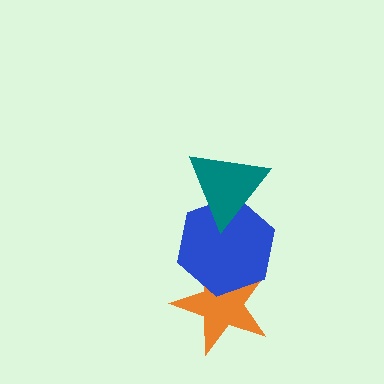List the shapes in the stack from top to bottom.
From top to bottom: the teal triangle, the blue hexagon, the orange star.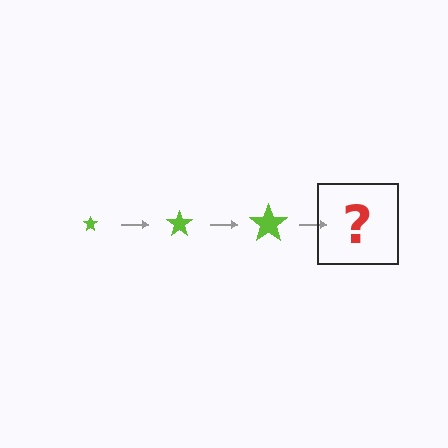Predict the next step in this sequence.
The next step is a lime star, larger than the previous one.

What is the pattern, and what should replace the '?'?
The pattern is that the star gets progressively larger each step. The '?' should be a lime star, larger than the previous one.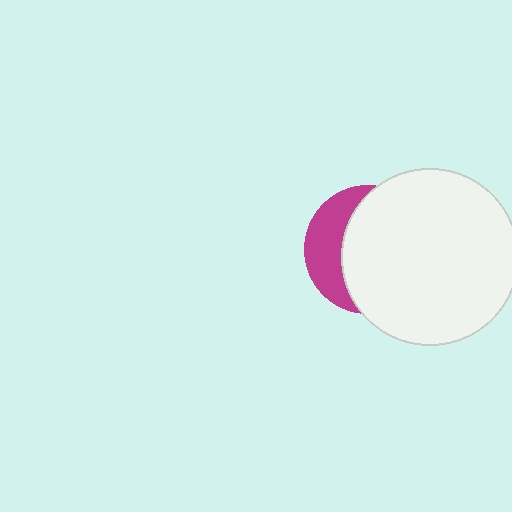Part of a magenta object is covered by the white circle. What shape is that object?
It is a circle.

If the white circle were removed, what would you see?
You would see the complete magenta circle.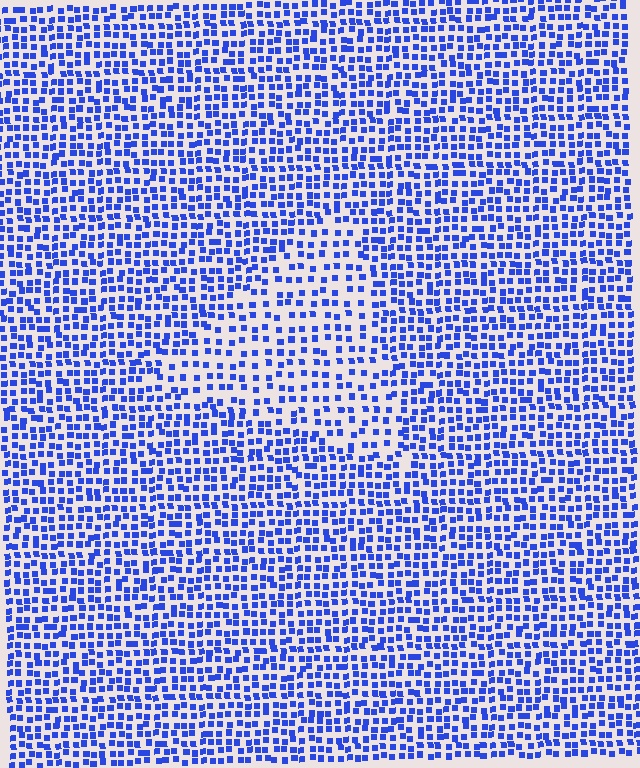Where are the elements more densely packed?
The elements are more densely packed outside the triangle boundary.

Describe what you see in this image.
The image contains small blue elements arranged at two different densities. A triangle-shaped region is visible where the elements are less densely packed than the surrounding area.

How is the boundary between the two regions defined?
The boundary is defined by a change in element density (approximately 1.7x ratio). All elements are the same color, size, and shape.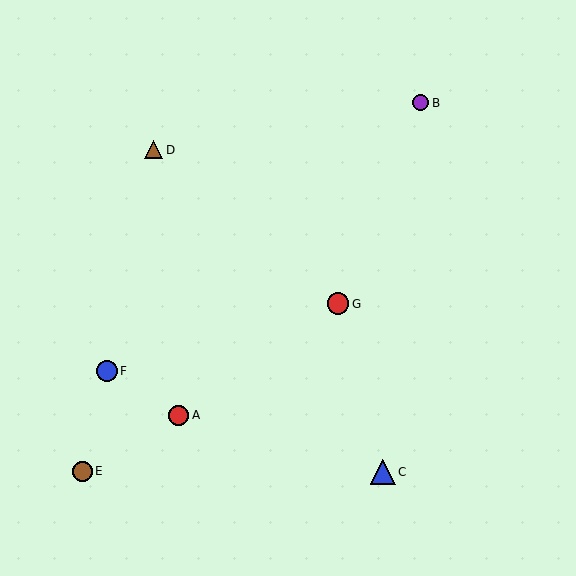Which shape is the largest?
The blue triangle (labeled C) is the largest.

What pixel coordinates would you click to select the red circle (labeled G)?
Click at (338, 304) to select the red circle G.